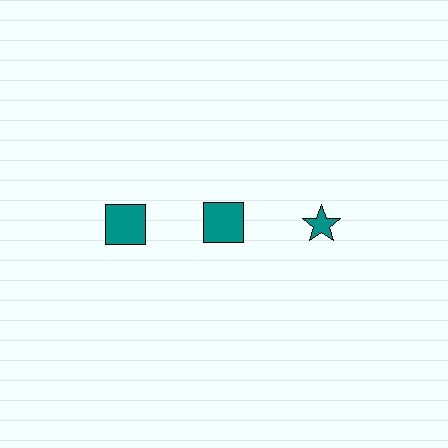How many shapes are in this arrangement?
There are 3 shapes arranged in a grid pattern.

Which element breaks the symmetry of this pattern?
The teal star in the top row, center column breaks the symmetry. All other shapes are teal squares.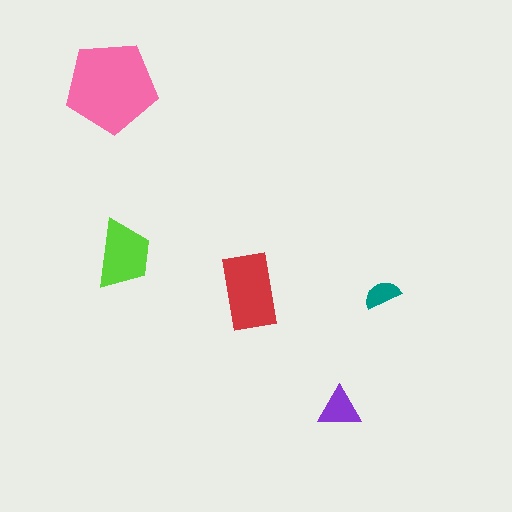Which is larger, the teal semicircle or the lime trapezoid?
The lime trapezoid.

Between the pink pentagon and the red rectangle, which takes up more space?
The pink pentagon.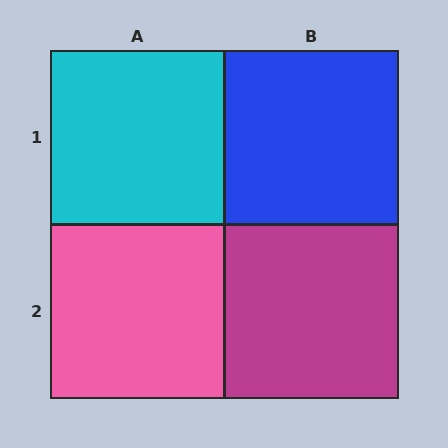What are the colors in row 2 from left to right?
Pink, magenta.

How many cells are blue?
1 cell is blue.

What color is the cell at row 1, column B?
Blue.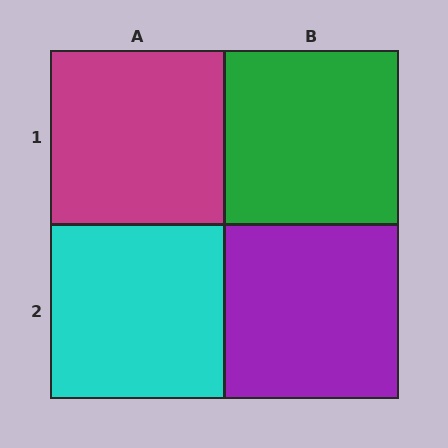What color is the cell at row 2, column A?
Cyan.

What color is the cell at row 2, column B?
Purple.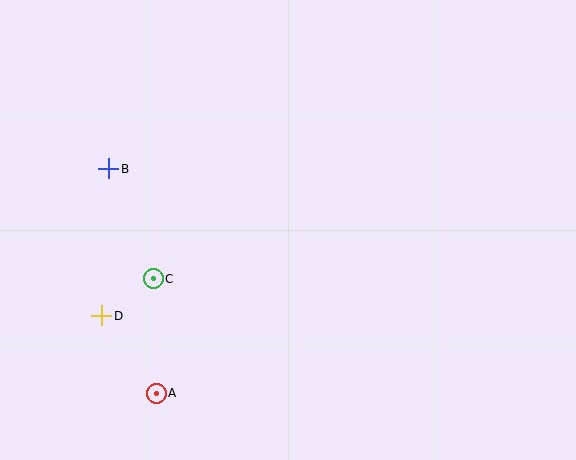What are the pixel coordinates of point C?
Point C is at (153, 279).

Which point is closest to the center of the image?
Point C at (153, 279) is closest to the center.